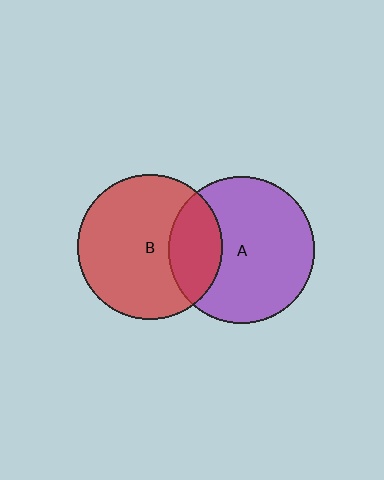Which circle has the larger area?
Circle A (purple).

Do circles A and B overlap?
Yes.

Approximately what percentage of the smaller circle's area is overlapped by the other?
Approximately 25%.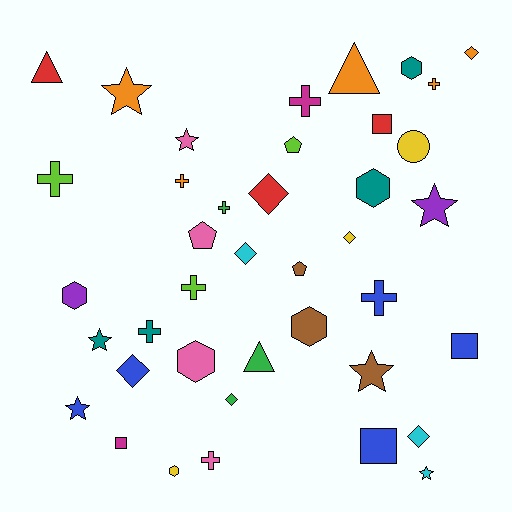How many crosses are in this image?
There are 9 crosses.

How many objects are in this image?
There are 40 objects.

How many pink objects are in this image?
There are 4 pink objects.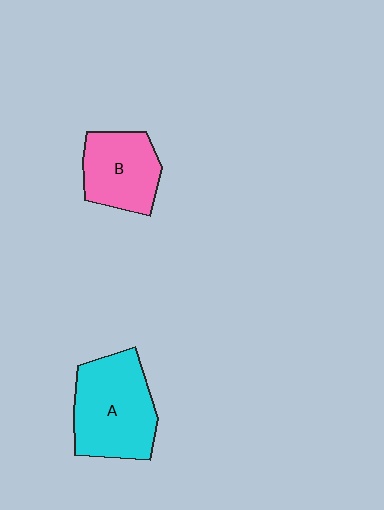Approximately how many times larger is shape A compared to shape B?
Approximately 1.4 times.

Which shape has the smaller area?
Shape B (pink).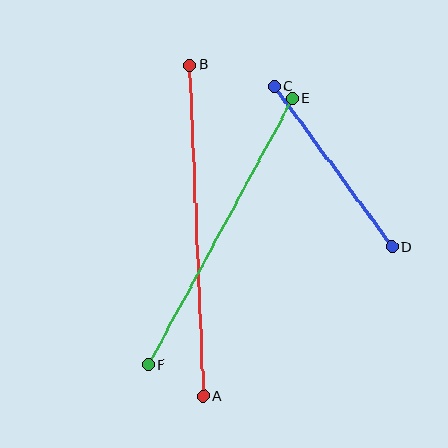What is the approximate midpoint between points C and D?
The midpoint is at approximately (333, 167) pixels.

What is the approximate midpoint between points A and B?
The midpoint is at approximately (197, 231) pixels.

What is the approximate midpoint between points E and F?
The midpoint is at approximately (221, 232) pixels.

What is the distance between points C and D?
The distance is approximately 199 pixels.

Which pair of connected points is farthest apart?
Points A and B are farthest apart.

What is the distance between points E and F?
The distance is approximately 302 pixels.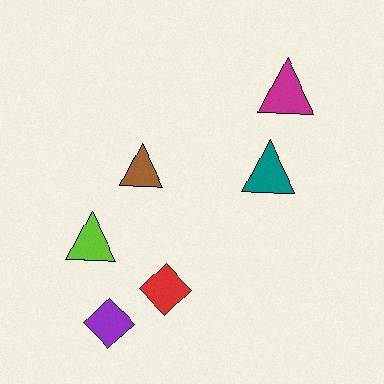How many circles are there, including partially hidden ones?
There are no circles.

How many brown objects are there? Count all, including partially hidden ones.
There is 1 brown object.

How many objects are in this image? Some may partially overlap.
There are 6 objects.